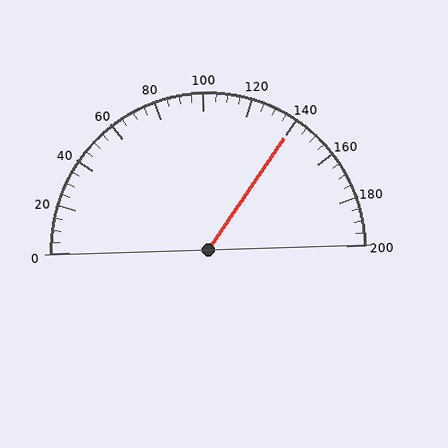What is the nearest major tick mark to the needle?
The nearest major tick mark is 140.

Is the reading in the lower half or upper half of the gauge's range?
The reading is in the upper half of the range (0 to 200).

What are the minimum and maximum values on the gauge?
The gauge ranges from 0 to 200.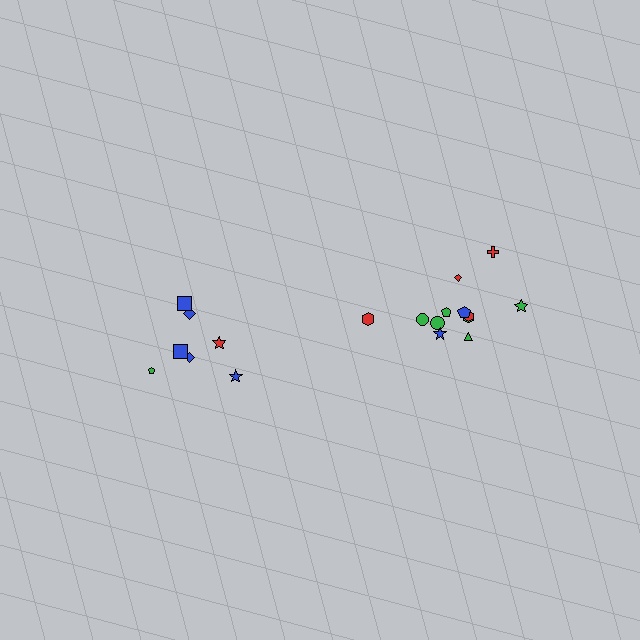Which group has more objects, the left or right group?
The right group.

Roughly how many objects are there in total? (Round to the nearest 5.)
Roughly 20 objects in total.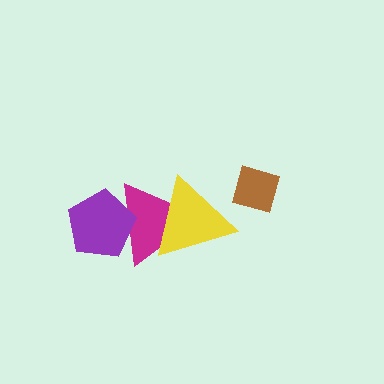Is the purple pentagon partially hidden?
No, no other shape covers it.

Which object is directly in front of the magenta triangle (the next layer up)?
The purple pentagon is directly in front of the magenta triangle.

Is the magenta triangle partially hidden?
Yes, it is partially covered by another shape.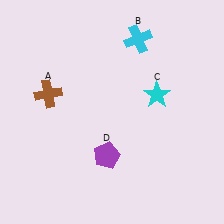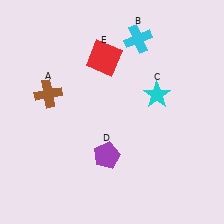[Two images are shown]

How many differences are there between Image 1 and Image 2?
There is 1 difference between the two images.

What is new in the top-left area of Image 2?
A red square (E) was added in the top-left area of Image 2.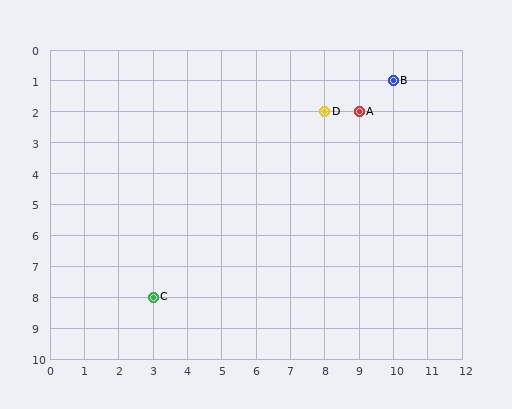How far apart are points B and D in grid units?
Points B and D are 2 columns and 1 row apart (about 2.2 grid units diagonally).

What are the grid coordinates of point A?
Point A is at grid coordinates (9, 2).